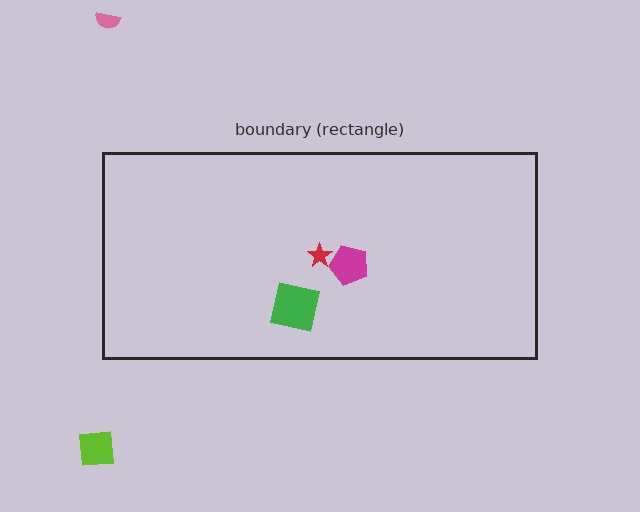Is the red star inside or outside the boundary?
Inside.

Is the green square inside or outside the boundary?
Inside.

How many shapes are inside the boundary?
3 inside, 2 outside.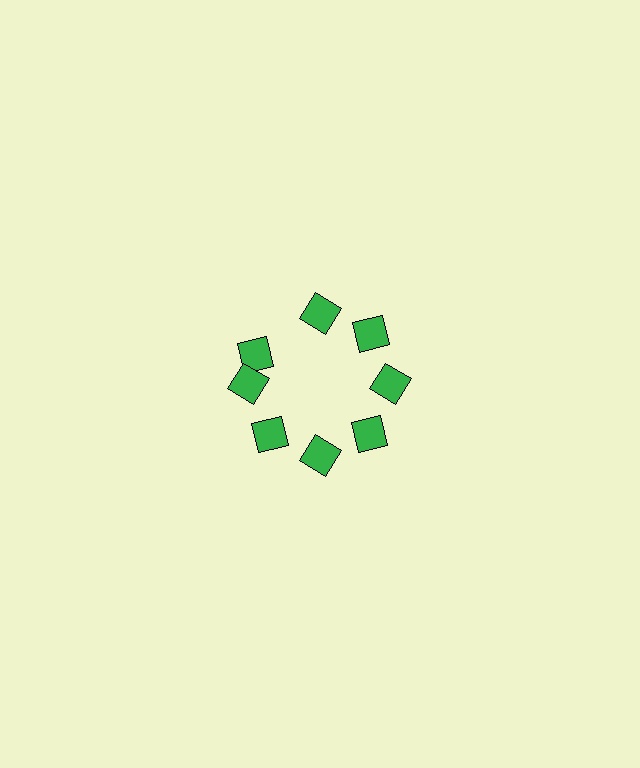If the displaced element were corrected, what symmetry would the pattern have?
It would have 8-fold rotational symmetry — the pattern would map onto itself every 45 degrees.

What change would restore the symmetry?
The symmetry would be restored by rotating it back into even spacing with its neighbors so that all 8 diamonds sit at equal angles and equal distance from the center.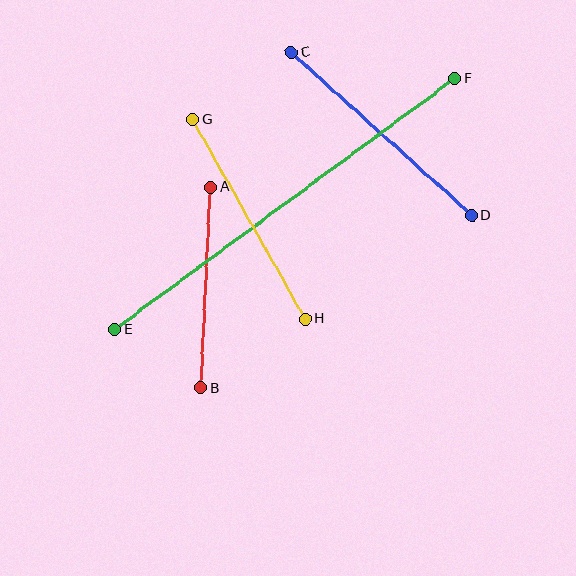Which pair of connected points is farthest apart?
Points E and F are farthest apart.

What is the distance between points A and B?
The distance is approximately 201 pixels.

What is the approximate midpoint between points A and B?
The midpoint is at approximately (206, 288) pixels.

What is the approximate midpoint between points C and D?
The midpoint is at approximately (382, 134) pixels.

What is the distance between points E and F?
The distance is approximately 423 pixels.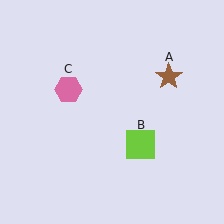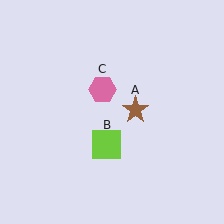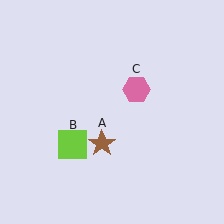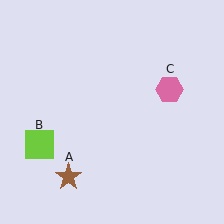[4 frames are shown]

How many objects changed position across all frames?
3 objects changed position: brown star (object A), lime square (object B), pink hexagon (object C).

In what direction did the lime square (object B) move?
The lime square (object B) moved left.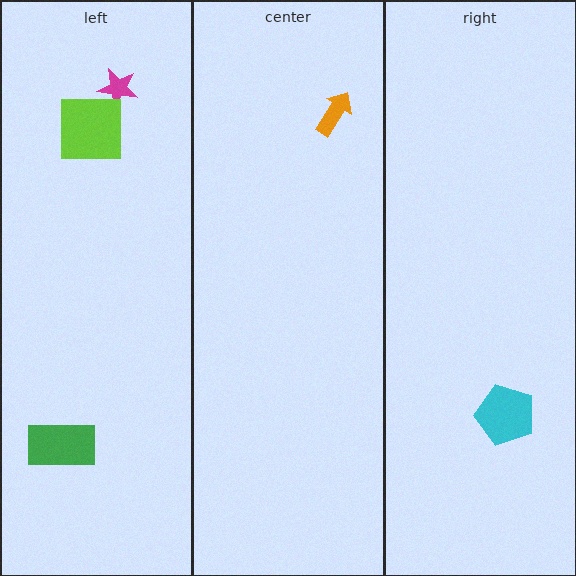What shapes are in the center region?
The orange arrow.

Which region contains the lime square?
The left region.